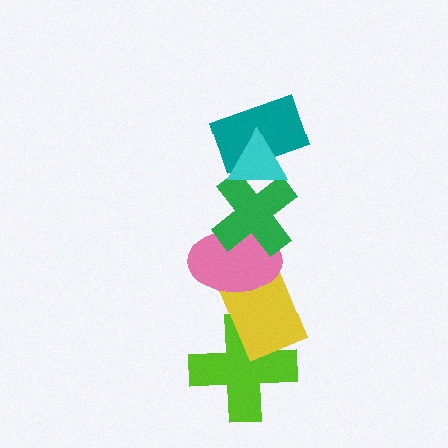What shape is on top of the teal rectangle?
The cyan triangle is on top of the teal rectangle.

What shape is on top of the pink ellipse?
The green cross is on top of the pink ellipse.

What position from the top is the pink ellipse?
The pink ellipse is 4th from the top.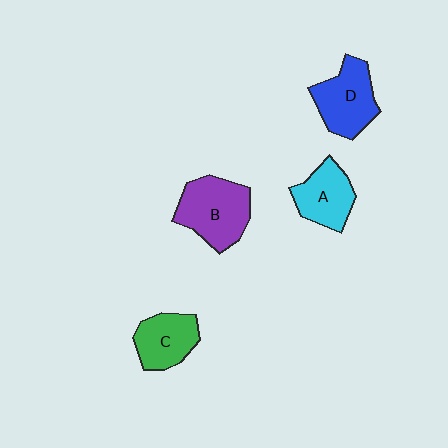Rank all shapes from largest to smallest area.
From largest to smallest: B (purple), D (blue), A (cyan), C (green).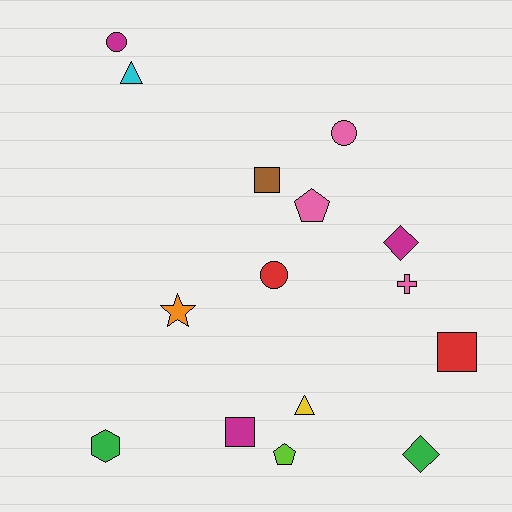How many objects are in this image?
There are 15 objects.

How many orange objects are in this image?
There is 1 orange object.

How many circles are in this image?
There are 3 circles.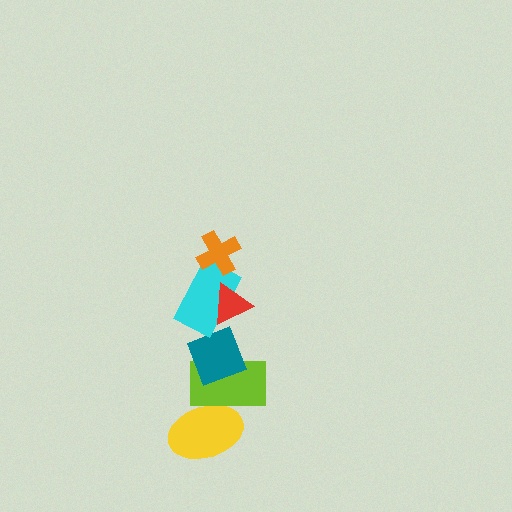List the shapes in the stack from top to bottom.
From top to bottom: the orange cross, the red triangle, the cyan rectangle, the teal diamond, the lime rectangle, the yellow ellipse.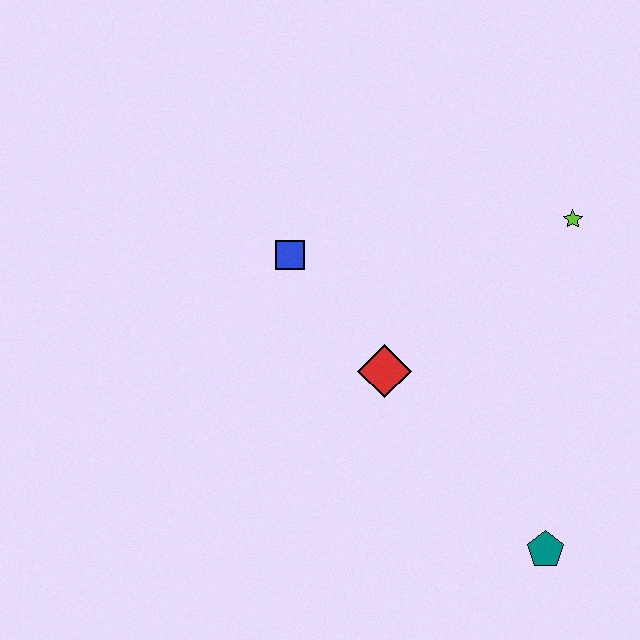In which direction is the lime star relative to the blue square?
The lime star is to the right of the blue square.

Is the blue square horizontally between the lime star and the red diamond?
No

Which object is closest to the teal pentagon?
The red diamond is closest to the teal pentagon.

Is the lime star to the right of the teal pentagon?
Yes